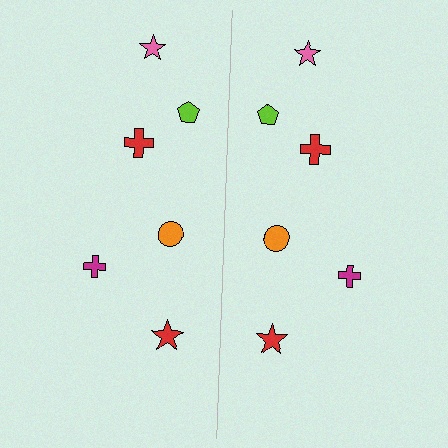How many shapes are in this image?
There are 12 shapes in this image.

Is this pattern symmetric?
Yes, this pattern has bilateral (reflection) symmetry.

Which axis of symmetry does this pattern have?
The pattern has a vertical axis of symmetry running through the center of the image.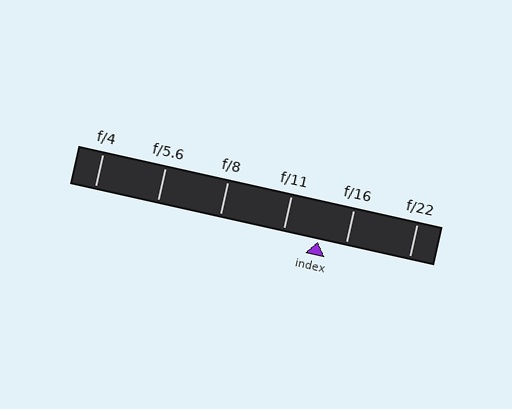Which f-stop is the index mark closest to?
The index mark is closest to f/16.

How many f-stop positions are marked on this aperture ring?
There are 6 f-stop positions marked.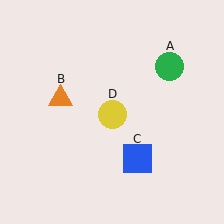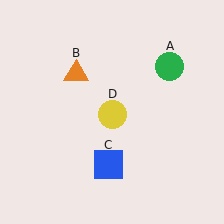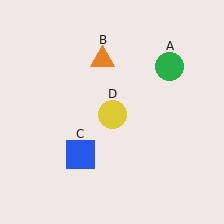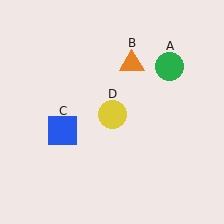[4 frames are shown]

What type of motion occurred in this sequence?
The orange triangle (object B), blue square (object C) rotated clockwise around the center of the scene.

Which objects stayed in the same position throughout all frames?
Green circle (object A) and yellow circle (object D) remained stationary.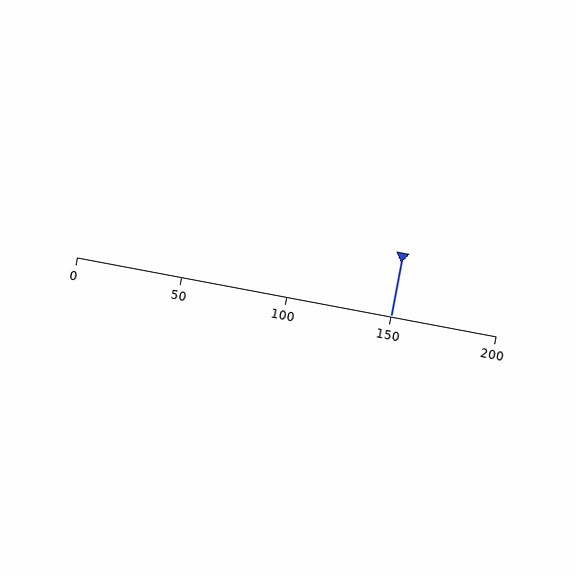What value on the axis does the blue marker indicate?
The marker indicates approximately 150.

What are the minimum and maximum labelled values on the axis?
The axis runs from 0 to 200.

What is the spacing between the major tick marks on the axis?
The major ticks are spaced 50 apart.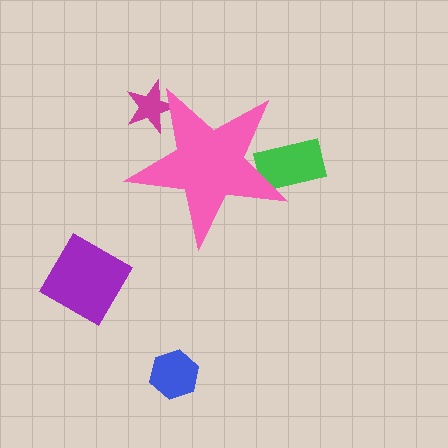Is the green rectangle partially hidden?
Yes, the green rectangle is partially hidden behind the pink star.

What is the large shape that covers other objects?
A pink star.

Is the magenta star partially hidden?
Yes, the magenta star is partially hidden behind the pink star.